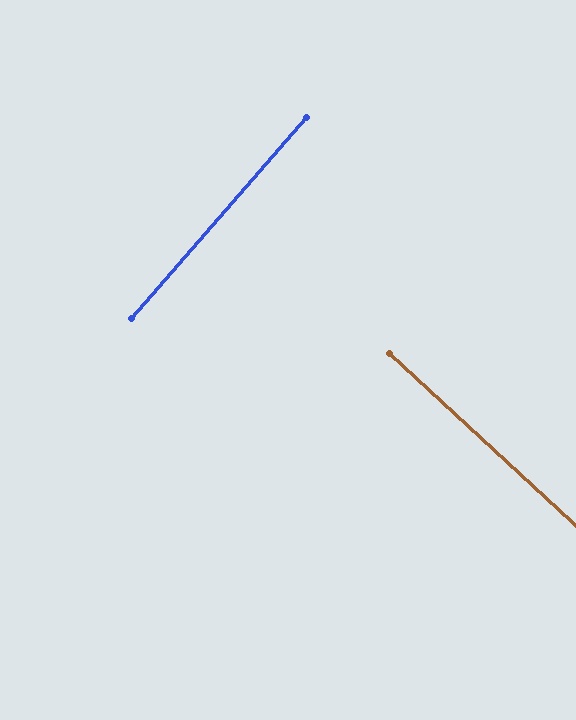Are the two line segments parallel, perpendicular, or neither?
Perpendicular — they meet at approximately 88°.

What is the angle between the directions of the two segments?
Approximately 88 degrees.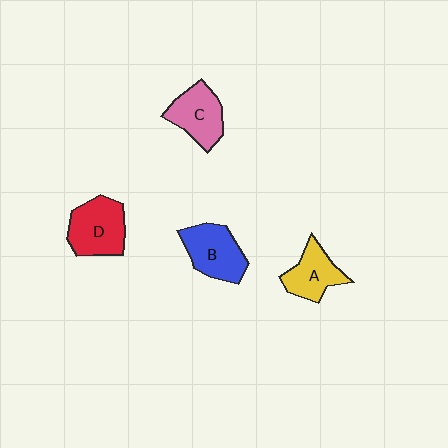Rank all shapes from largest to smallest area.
From largest to smallest: D (red), B (blue), C (pink), A (yellow).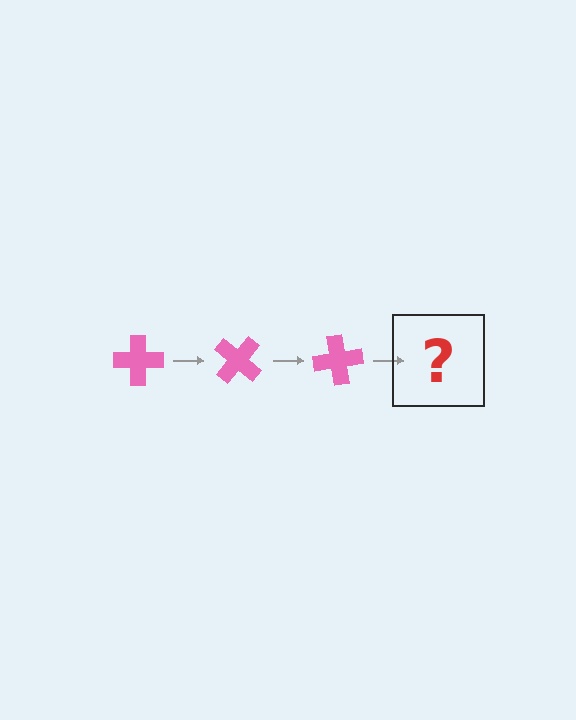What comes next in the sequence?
The next element should be a pink cross rotated 120 degrees.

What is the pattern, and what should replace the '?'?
The pattern is that the cross rotates 40 degrees each step. The '?' should be a pink cross rotated 120 degrees.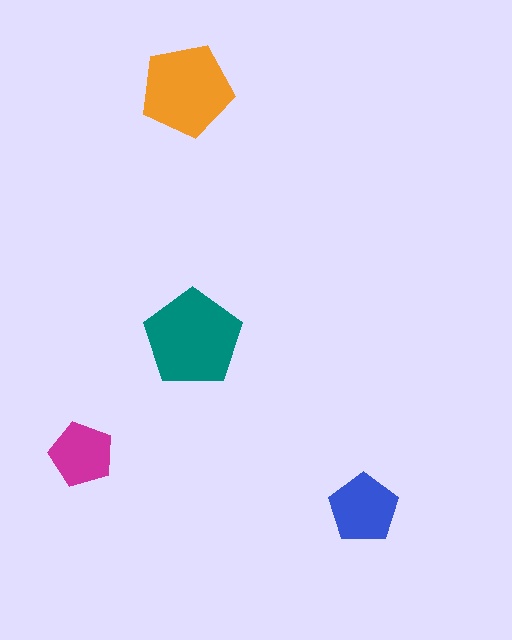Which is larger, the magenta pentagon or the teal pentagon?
The teal one.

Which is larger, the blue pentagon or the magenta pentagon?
The blue one.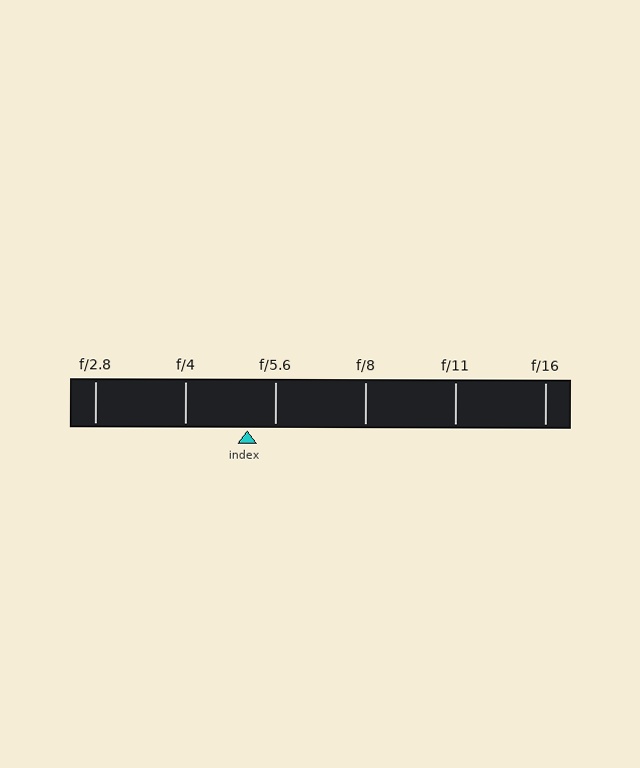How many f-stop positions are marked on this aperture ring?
There are 6 f-stop positions marked.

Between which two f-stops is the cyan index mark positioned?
The index mark is between f/4 and f/5.6.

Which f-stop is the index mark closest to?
The index mark is closest to f/5.6.